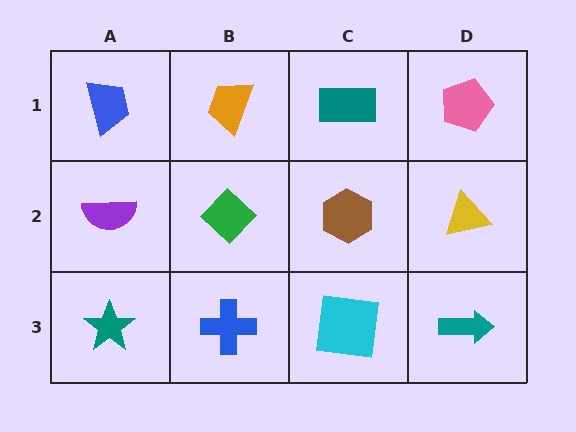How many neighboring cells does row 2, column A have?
3.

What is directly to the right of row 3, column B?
A cyan square.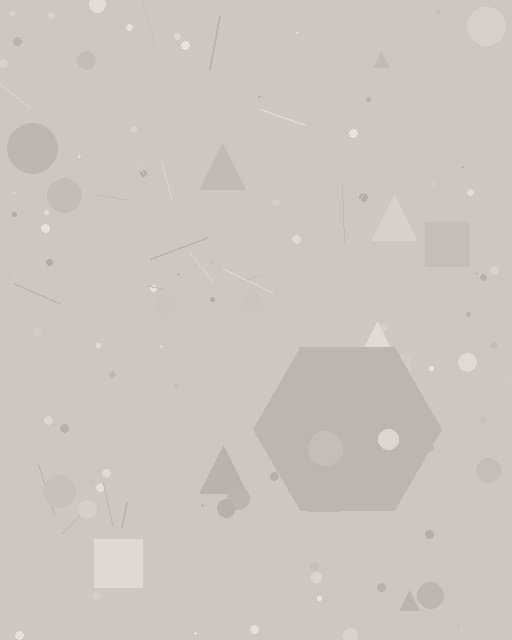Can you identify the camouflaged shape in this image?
The camouflaged shape is a hexagon.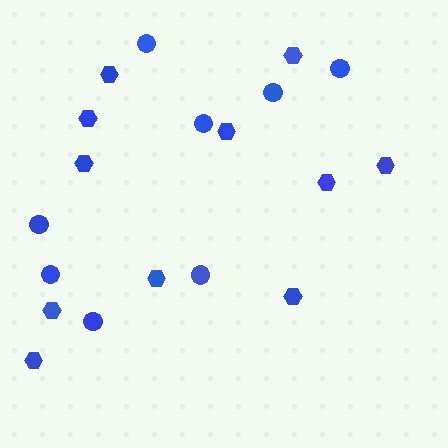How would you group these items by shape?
There are 2 groups: one group of circles (8) and one group of hexagons (11).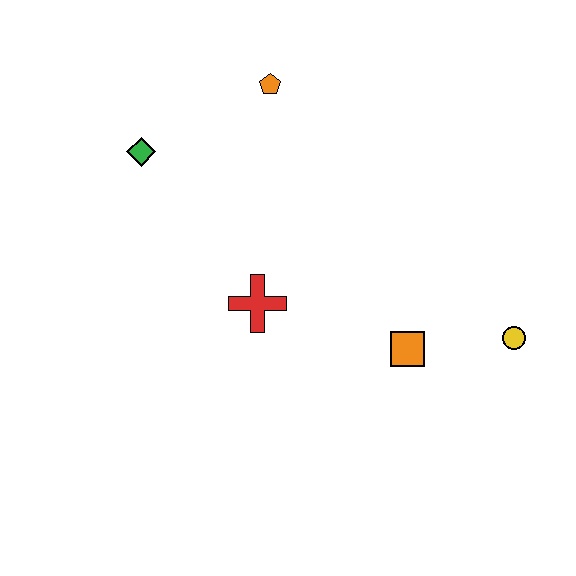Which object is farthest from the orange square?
The green diamond is farthest from the orange square.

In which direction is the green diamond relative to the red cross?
The green diamond is above the red cross.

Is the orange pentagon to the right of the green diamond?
Yes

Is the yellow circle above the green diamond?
No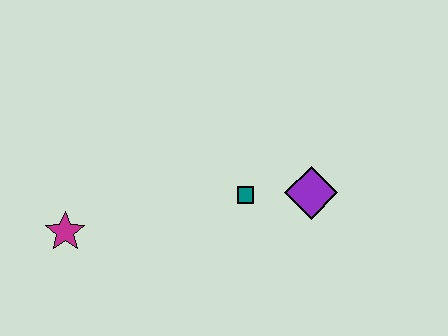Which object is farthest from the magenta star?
The purple diamond is farthest from the magenta star.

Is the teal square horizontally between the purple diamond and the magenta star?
Yes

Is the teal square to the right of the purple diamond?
No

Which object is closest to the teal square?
The purple diamond is closest to the teal square.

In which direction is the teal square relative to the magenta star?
The teal square is to the right of the magenta star.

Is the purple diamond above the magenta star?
Yes